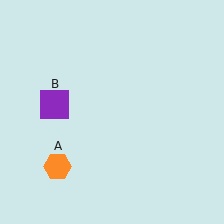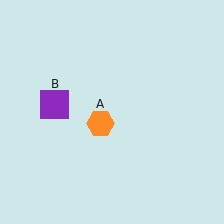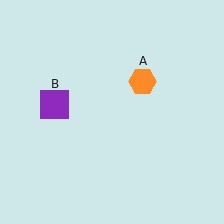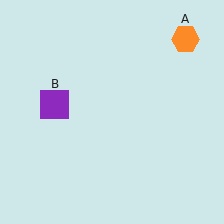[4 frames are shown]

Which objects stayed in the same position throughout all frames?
Purple square (object B) remained stationary.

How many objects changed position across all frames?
1 object changed position: orange hexagon (object A).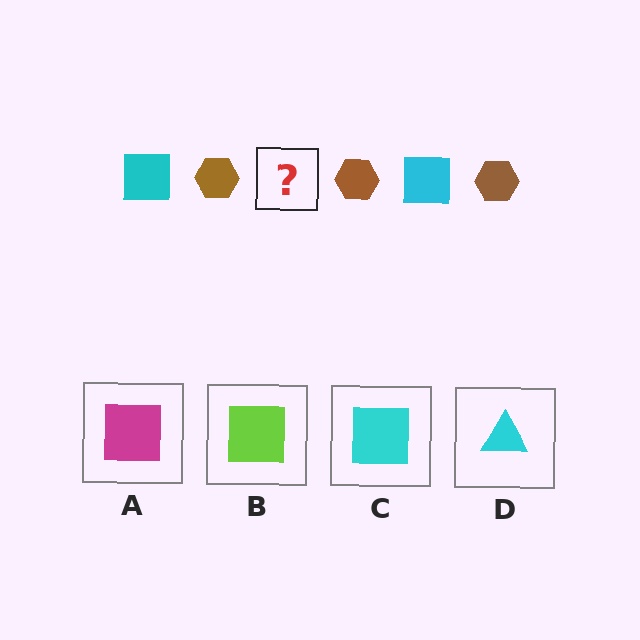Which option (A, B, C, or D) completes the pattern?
C.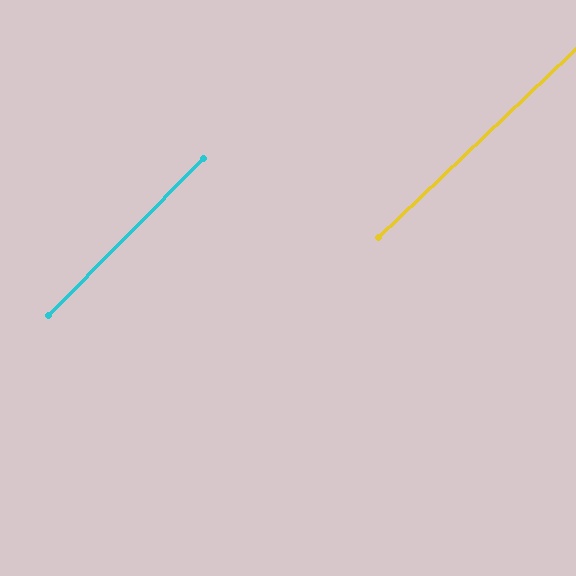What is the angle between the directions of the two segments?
Approximately 2 degrees.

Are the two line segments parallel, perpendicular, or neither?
Parallel — their directions differ by only 1.7°.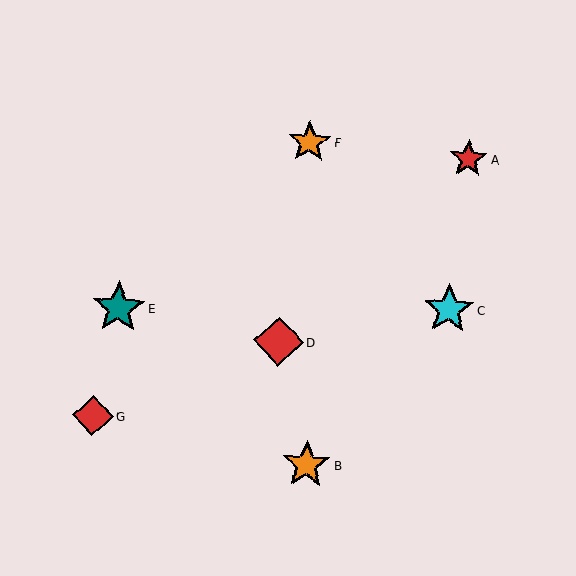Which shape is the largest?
The teal star (labeled E) is the largest.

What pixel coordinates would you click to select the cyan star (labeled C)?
Click at (449, 309) to select the cyan star C.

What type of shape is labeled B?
Shape B is an orange star.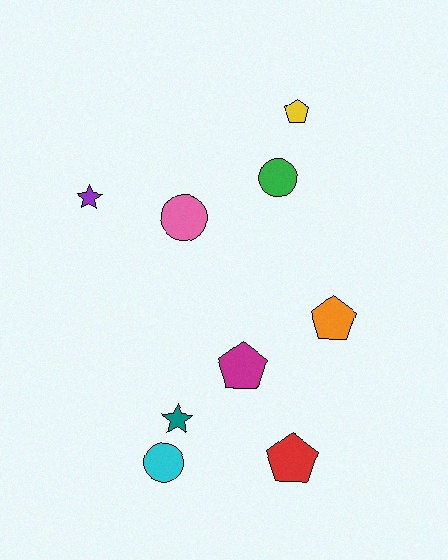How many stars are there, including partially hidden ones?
There are 2 stars.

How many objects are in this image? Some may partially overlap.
There are 9 objects.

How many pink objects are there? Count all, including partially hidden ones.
There is 1 pink object.